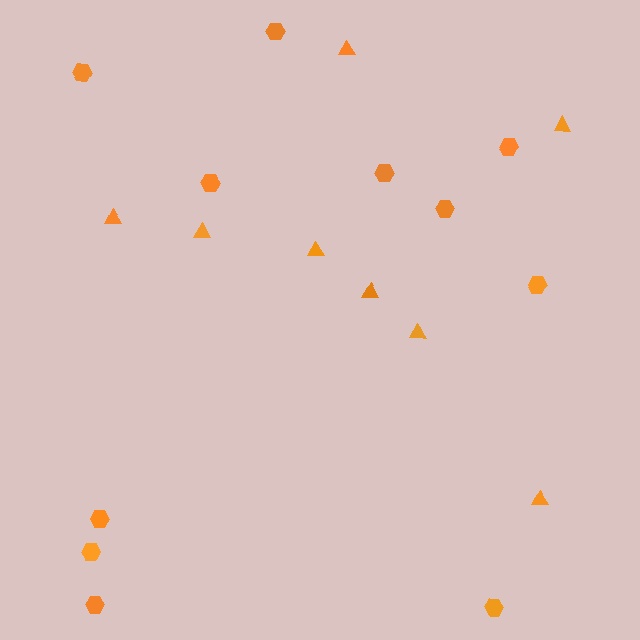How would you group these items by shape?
There are 2 groups: one group of triangles (8) and one group of hexagons (11).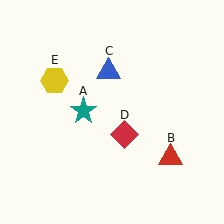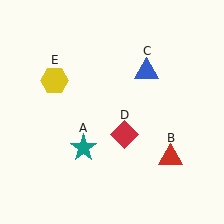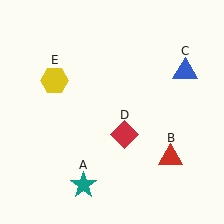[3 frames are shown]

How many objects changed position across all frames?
2 objects changed position: teal star (object A), blue triangle (object C).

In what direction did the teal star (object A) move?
The teal star (object A) moved down.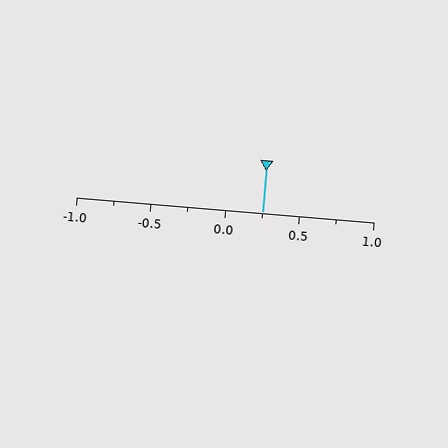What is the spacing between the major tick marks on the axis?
The major ticks are spaced 0.5 apart.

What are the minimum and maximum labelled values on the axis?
The axis runs from -1.0 to 1.0.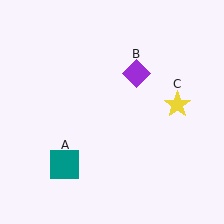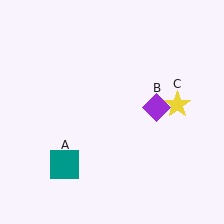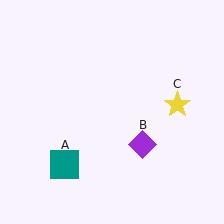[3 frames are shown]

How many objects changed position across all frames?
1 object changed position: purple diamond (object B).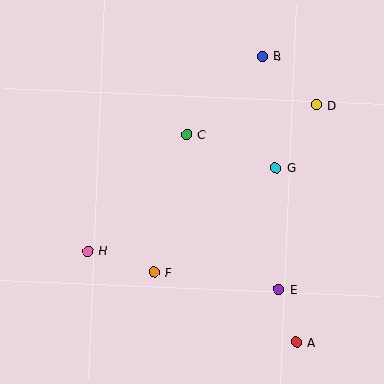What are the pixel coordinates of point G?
Point G is at (276, 168).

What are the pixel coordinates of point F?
Point F is at (154, 272).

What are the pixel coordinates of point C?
Point C is at (186, 134).